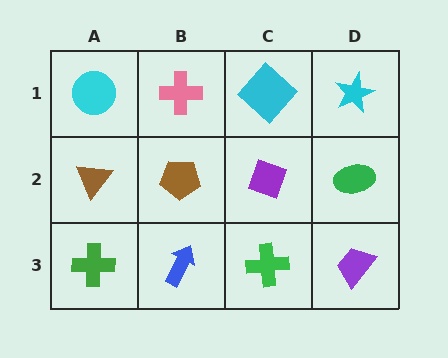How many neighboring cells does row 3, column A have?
2.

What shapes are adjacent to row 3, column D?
A green ellipse (row 2, column D), a green cross (row 3, column C).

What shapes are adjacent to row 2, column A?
A cyan circle (row 1, column A), a green cross (row 3, column A), a brown pentagon (row 2, column B).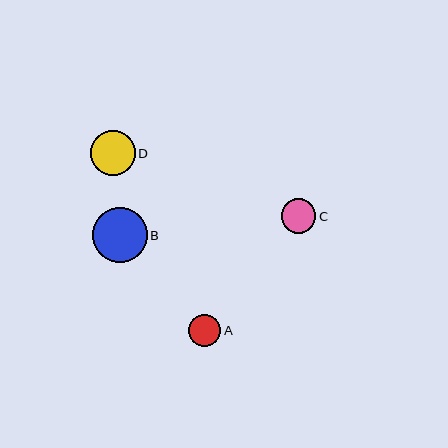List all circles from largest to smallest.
From largest to smallest: B, D, C, A.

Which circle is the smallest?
Circle A is the smallest with a size of approximately 32 pixels.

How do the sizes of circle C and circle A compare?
Circle C and circle A are approximately the same size.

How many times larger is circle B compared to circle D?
Circle B is approximately 1.2 times the size of circle D.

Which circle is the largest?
Circle B is the largest with a size of approximately 55 pixels.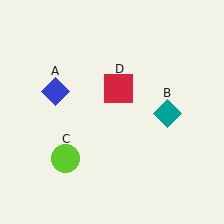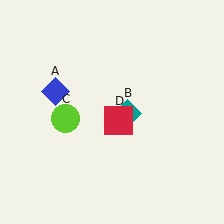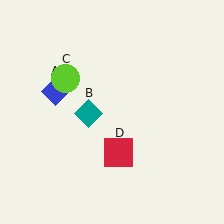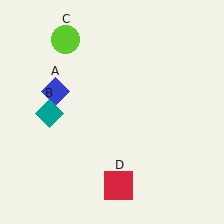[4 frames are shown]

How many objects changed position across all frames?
3 objects changed position: teal diamond (object B), lime circle (object C), red square (object D).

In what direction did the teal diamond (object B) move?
The teal diamond (object B) moved left.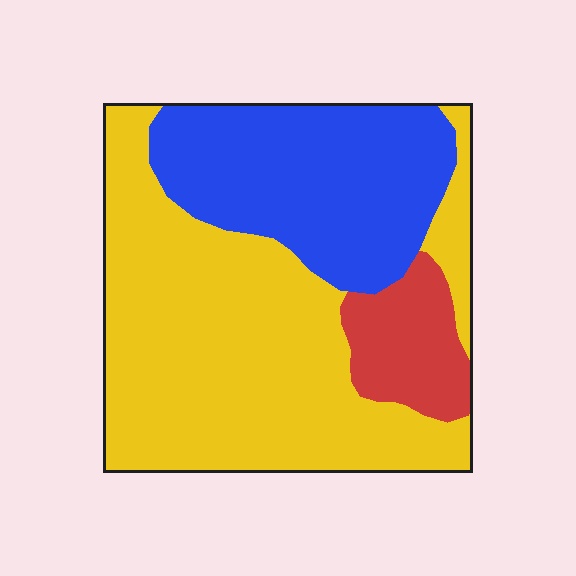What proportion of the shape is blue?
Blue covers roughly 30% of the shape.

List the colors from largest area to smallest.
From largest to smallest: yellow, blue, red.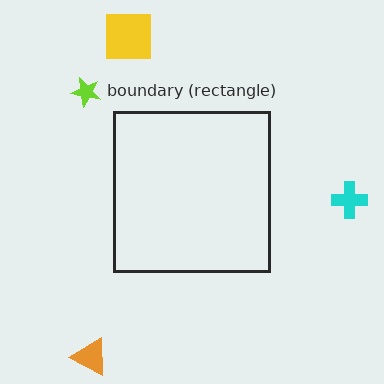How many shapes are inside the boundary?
0 inside, 4 outside.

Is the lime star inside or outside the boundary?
Outside.